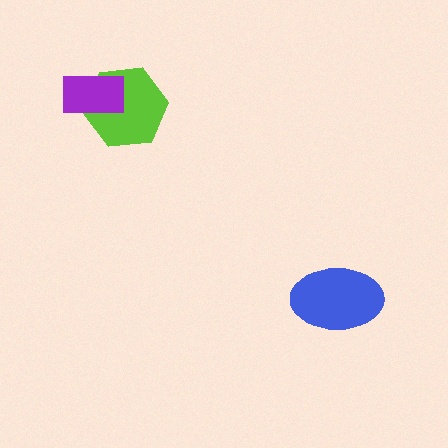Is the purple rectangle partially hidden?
No, no other shape covers it.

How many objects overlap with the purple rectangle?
1 object overlaps with the purple rectangle.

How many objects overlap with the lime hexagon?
1 object overlaps with the lime hexagon.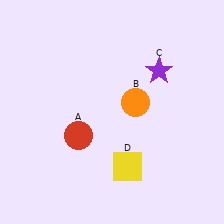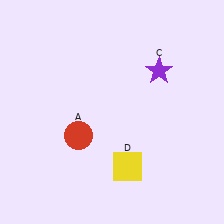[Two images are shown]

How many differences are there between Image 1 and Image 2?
There is 1 difference between the two images.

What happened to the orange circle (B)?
The orange circle (B) was removed in Image 2. It was in the top-right area of Image 1.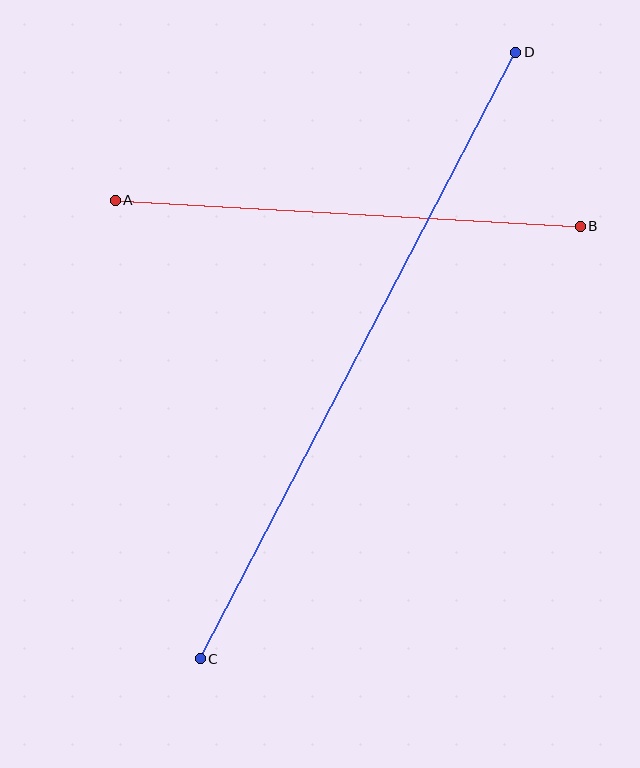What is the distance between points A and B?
The distance is approximately 466 pixels.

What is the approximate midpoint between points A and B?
The midpoint is at approximately (348, 213) pixels.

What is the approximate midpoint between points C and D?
The midpoint is at approximately (358, 355) pixels.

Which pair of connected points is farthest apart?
Points C and D are farthest apart.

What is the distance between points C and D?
The distance is approximately 684 pixels.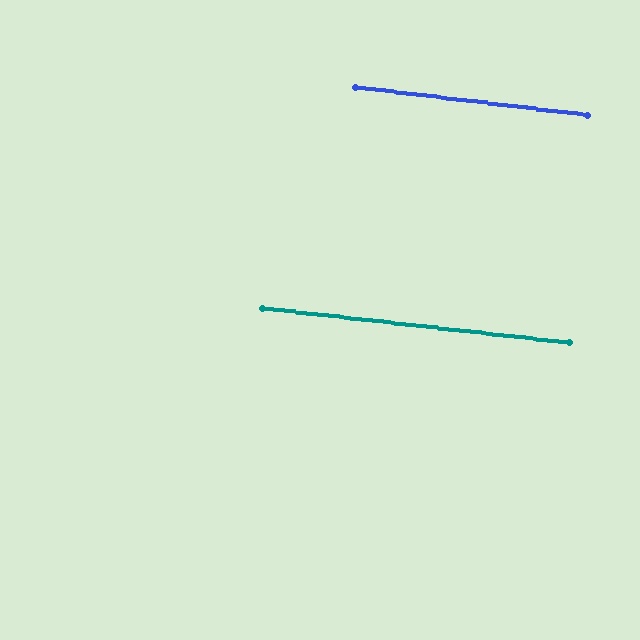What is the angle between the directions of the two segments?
Approximately 1 degree.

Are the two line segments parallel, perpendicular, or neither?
Parallel — their directions differ by only 0.6°.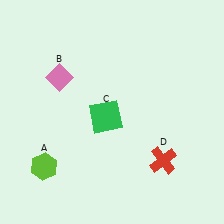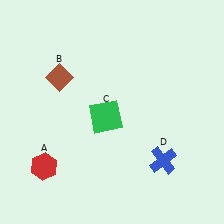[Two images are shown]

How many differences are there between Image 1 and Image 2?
There are 3 differences between the two images.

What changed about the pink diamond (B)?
In Image 1, B is pink. In Image 2, it changed to brown.